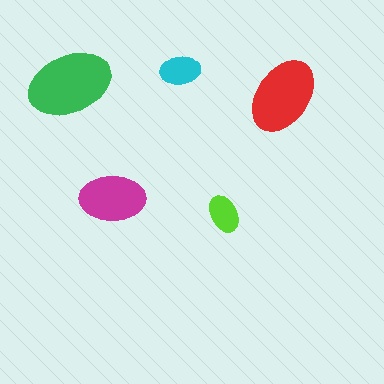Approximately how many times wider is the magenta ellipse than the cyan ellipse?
About 1.5 times wider.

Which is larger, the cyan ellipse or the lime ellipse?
The cyan one.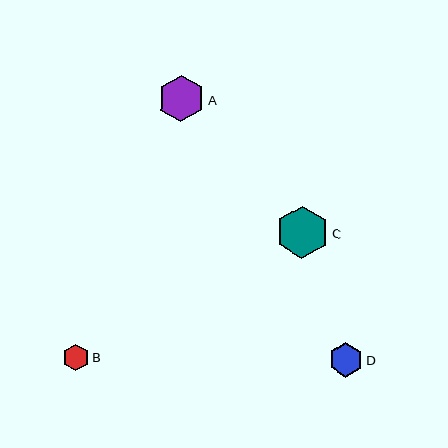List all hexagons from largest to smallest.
From largest to smallest: C, A, D, B.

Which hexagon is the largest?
Hexagon C is the largest with a size of approximately 52 pixels.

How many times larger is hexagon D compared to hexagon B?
Hexagon D is approximately 1.3 times the size of hexagon B.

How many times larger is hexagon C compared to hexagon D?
Hexagon C is approximately 1.5 times the size of hexagon D.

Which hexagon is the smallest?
Hexagon B is the smallest with a size of approximately 27 pixels.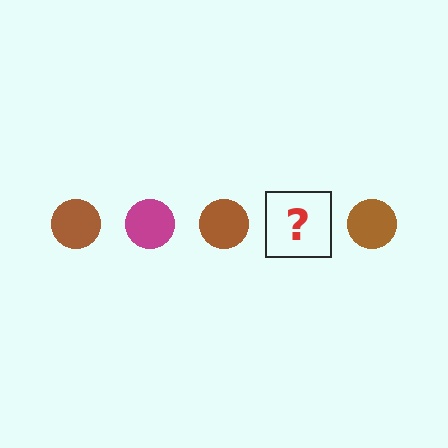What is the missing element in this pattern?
The missing element is a magenta circle.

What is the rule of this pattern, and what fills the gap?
The rule is that the pattern cycles through brown, magenta circles. The gap should be filled with a magenta circle.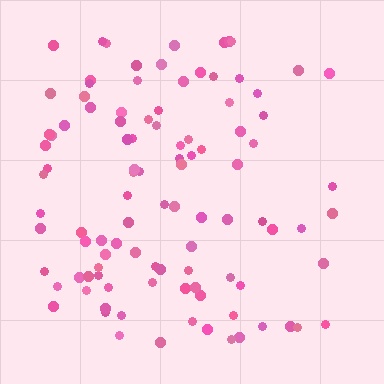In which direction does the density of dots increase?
From right to left, with the left side densest.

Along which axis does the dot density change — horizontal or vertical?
Horizontal.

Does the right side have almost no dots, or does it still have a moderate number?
Still a moderate number, just noticeably fewer than the left.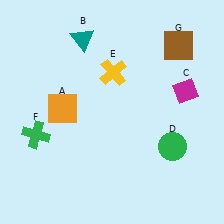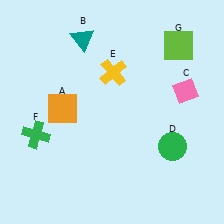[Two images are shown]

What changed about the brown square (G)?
In Image 1, G is brown. In Image 2, it changed to lime.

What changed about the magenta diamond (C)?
In Image 1, C is magenta. In Image 2, it changed to pink.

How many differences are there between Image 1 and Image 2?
There are 2 differences between the two images.